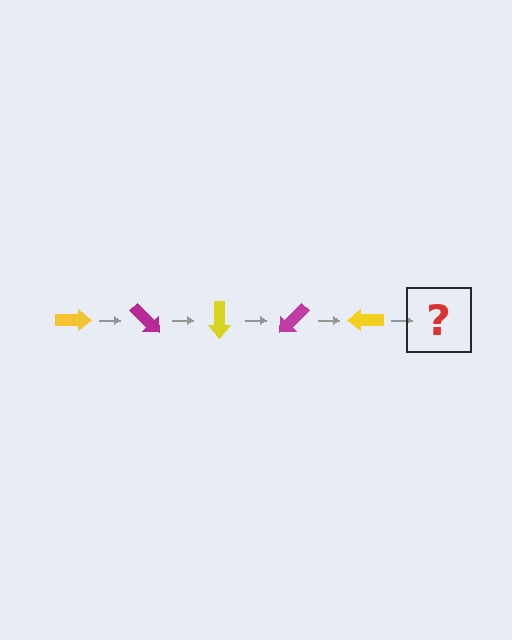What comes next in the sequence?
The next element should be a magenta arrow, rotated 225 degrees from the start.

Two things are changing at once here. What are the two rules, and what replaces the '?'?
The two rules are that it rotates 45 degrees each step and the color cycles through yellow and magenta. The '?' should be a magenta arrow, rotated 225 degrees from the start.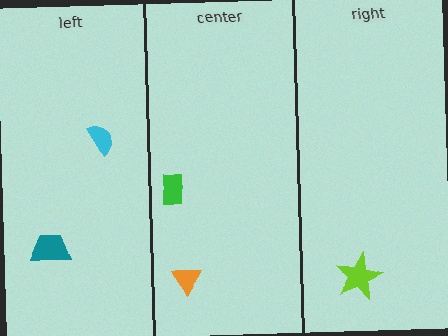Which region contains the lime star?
The right region.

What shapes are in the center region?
The green rectangle, the orange triangle.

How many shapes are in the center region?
2.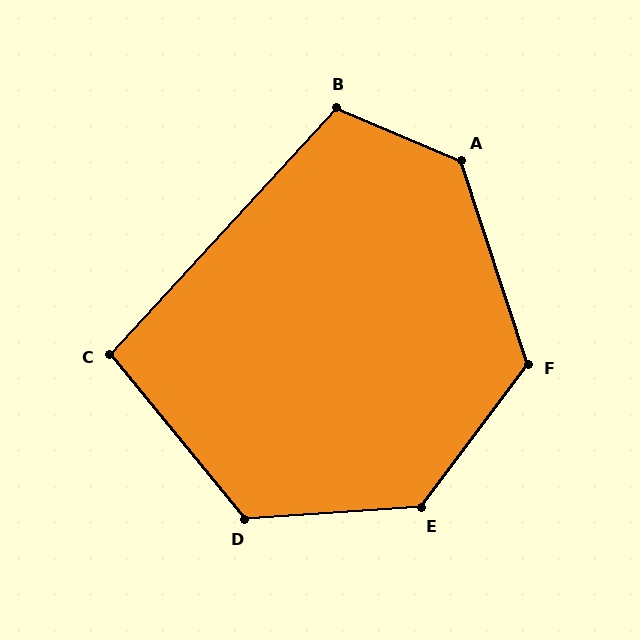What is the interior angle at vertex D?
Approximately 125 degrees (obtuse).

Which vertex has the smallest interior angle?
C, at approximately 98 degrees.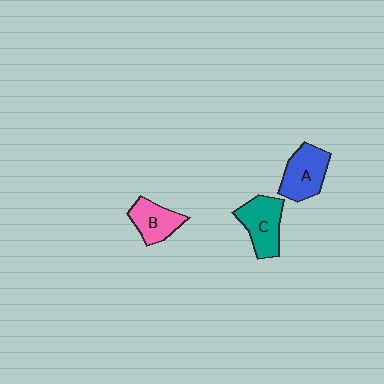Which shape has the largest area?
Shape A (blue).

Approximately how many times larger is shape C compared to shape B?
Approximately 1.2 times.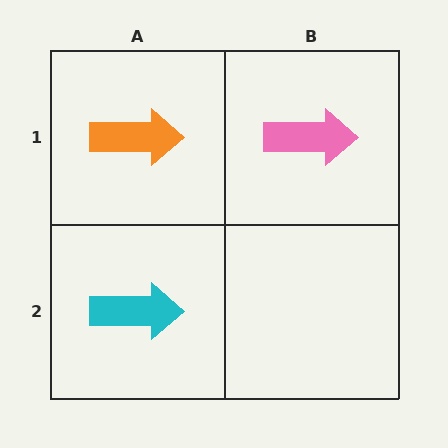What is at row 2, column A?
A cyan arrow.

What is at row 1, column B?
A pink arrow.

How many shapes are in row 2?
1 shape.